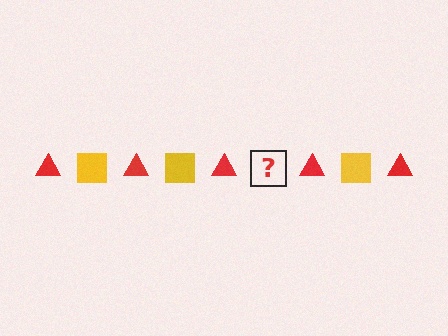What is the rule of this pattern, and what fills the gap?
The rule is that the pattern alternates between red triangle and yellow square. The gap should be filled with a yellow square.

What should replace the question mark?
The question mark should be replaced with a yellow square.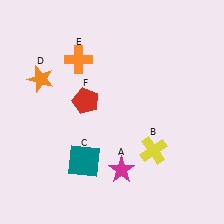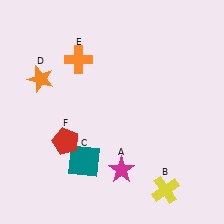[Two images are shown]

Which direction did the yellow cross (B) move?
The yellow cross (B) moved down.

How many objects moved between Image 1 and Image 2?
2 objects moved between the two images.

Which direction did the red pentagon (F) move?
The red pentagon (F) moved down.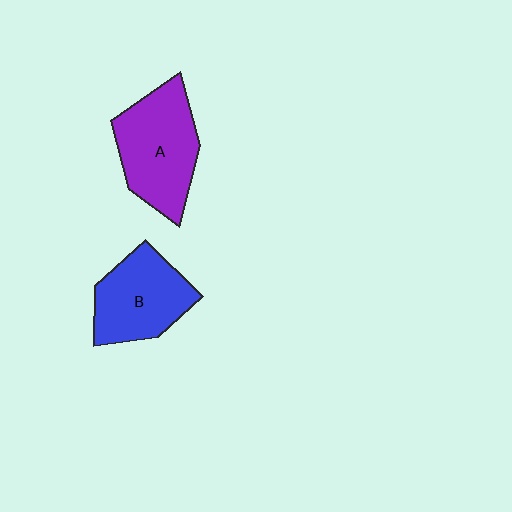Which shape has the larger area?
Shape A (purple).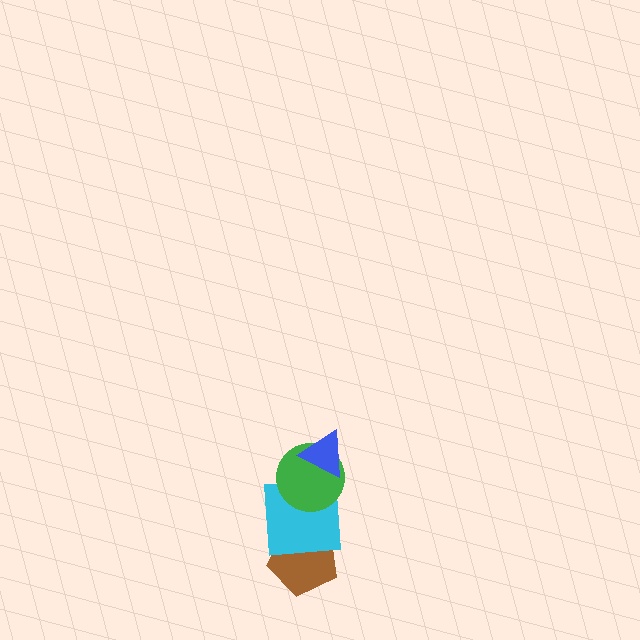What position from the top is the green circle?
The green circle is 2nd from the top.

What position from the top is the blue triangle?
The blue triangle is 1st from the top.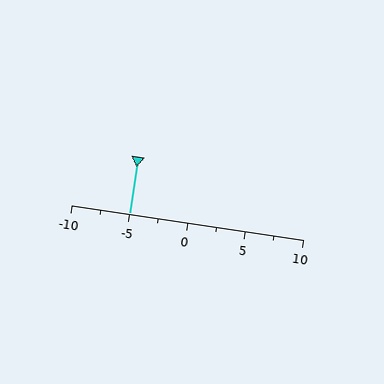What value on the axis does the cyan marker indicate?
The marker indicates approximately -5.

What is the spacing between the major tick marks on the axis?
The major ticks are spaced 5 apart.